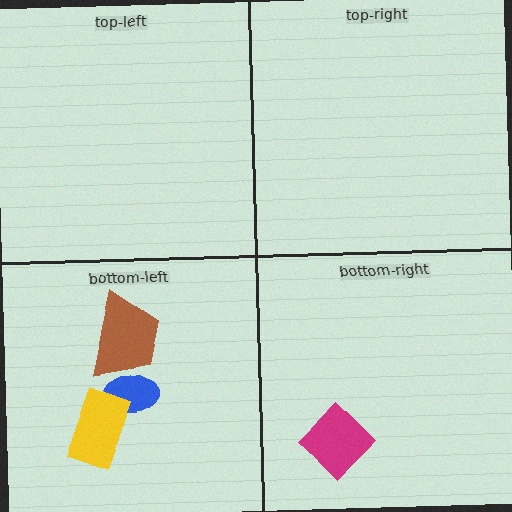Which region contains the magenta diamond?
The bottom-right region.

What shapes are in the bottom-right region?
The magenta diamond.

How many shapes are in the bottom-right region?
1.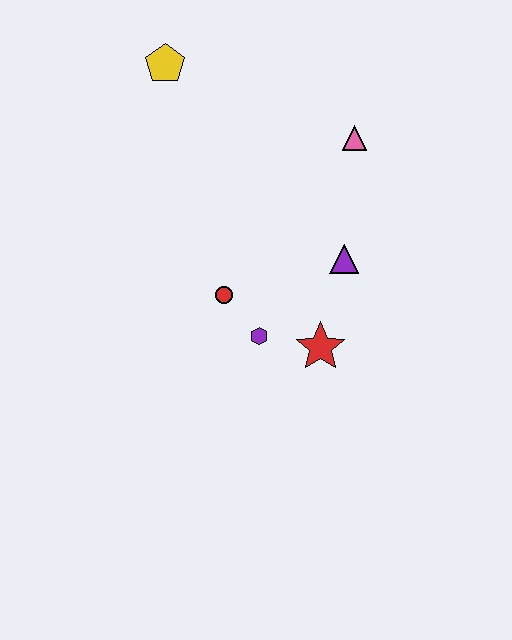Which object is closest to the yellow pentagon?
The pink triangle is closest to the yellow pentagon.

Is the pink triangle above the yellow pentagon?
No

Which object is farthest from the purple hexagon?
The yellow pentagon is farthest from the purple hexagon.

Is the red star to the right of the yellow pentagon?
Yes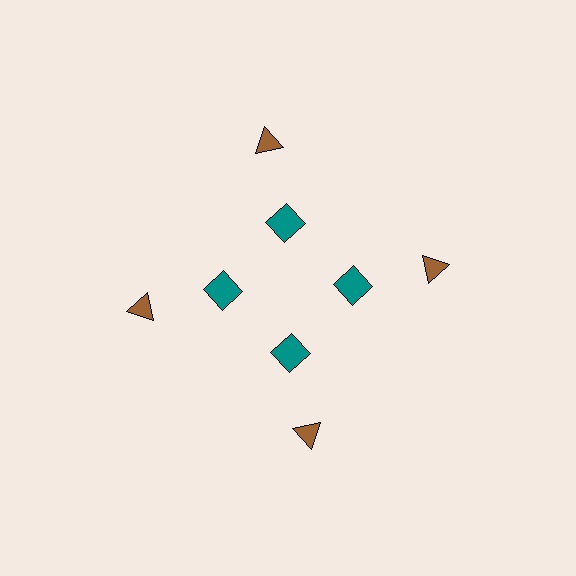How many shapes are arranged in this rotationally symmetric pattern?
There are 8 shapes, arranged in 4 groups of 2.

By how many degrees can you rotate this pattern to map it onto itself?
The pattern maps onto itself every 90 degrees of rotation.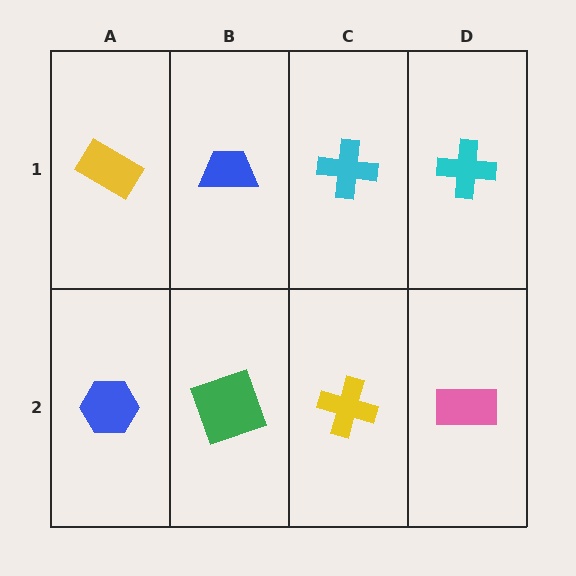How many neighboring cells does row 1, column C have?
3.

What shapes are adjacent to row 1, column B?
A green square (row 2, column B), a yellow rectangle (row 1, column A), a cyan cross (row 1, column C).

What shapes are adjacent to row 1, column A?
A blue hexagon (row 2, column A), a blue trapezoid (row 1, column B).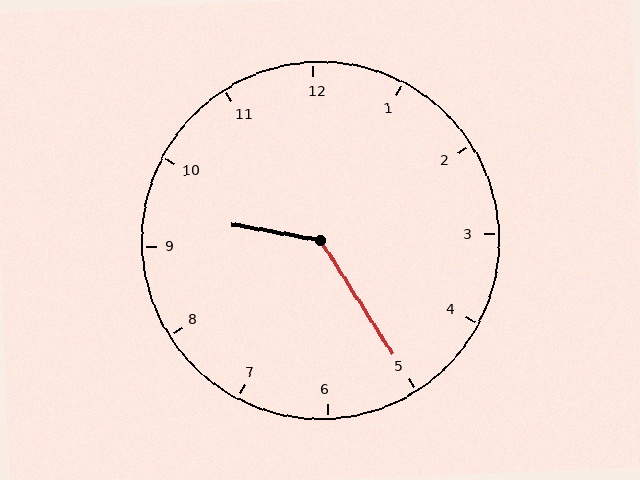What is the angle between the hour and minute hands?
Approximately 132 degrees.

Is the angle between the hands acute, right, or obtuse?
It is obtuse.